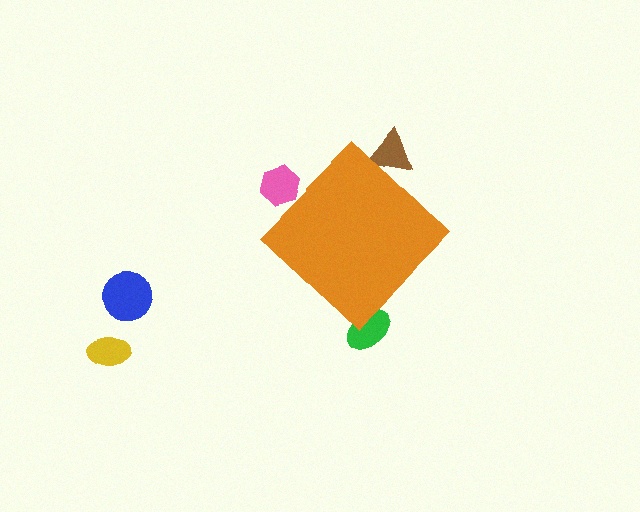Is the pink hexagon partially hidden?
Yes, the pink hexagon is partially hidden behind the orange diamond.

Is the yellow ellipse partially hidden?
No, the yellow ellipse is fully visible.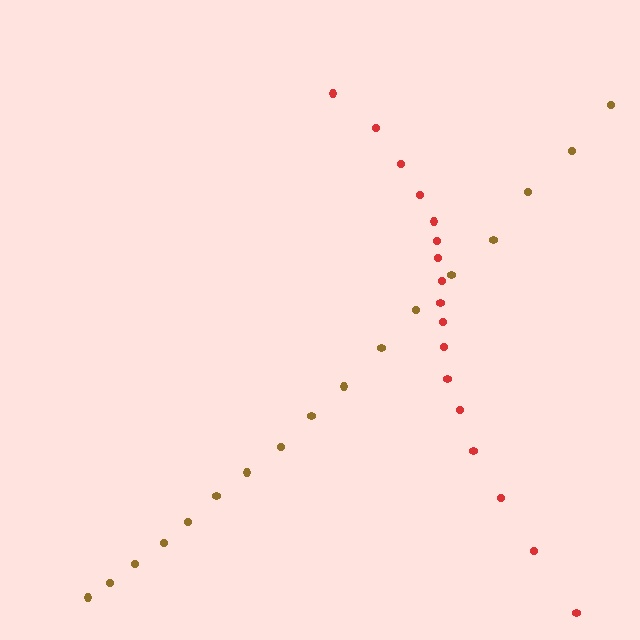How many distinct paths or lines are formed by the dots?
There are 2 distinct paths.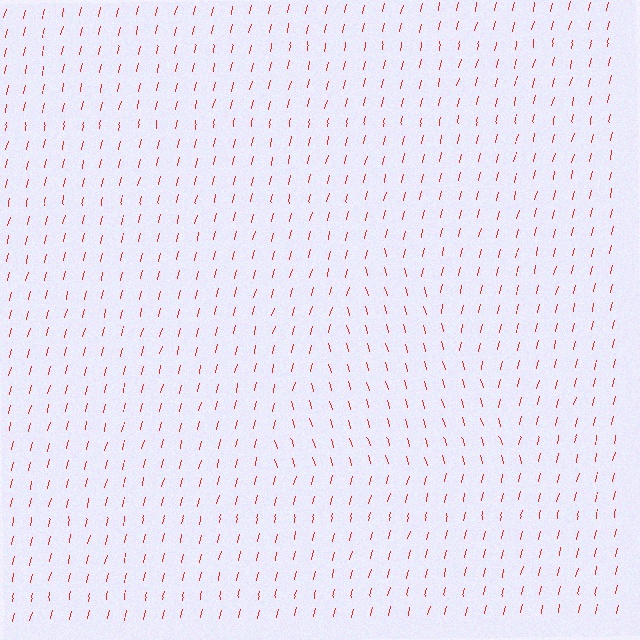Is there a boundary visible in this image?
Yes, there is a texture boundary formed by a change in line orientation.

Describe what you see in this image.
The image is filled with small red line segments. A triangle region in the image has lines oriented differently from the surrounding lines, creating a visible texture boundary.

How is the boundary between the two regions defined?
The boundary is defined purely by a change in line orientation (approximately 30 degrees difference). All lines are the same color and thickness.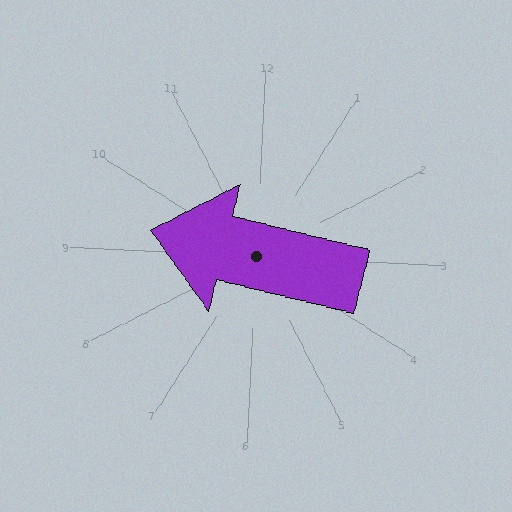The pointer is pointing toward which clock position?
Roughly 9 o'clock.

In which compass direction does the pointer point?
West.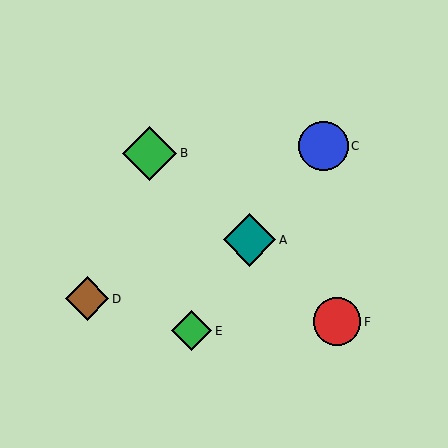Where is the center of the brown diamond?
The center of the brown diamond is at (87, 299).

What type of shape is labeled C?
Shape C is a blue circle.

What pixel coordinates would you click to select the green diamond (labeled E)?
Click at (192, 331) to select the green diamond E.